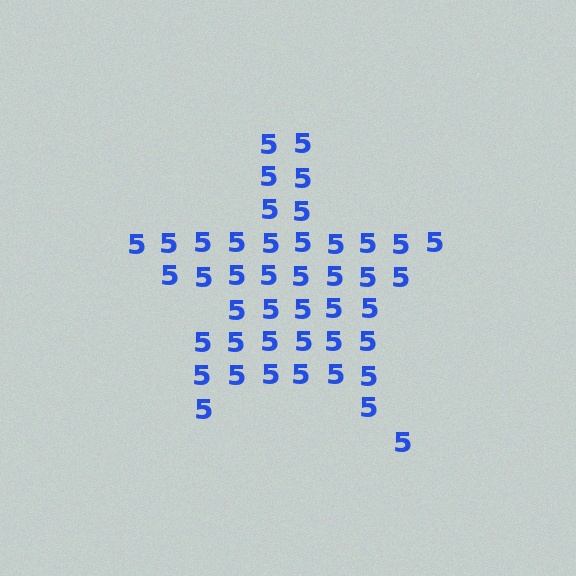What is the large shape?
The large shape is a star.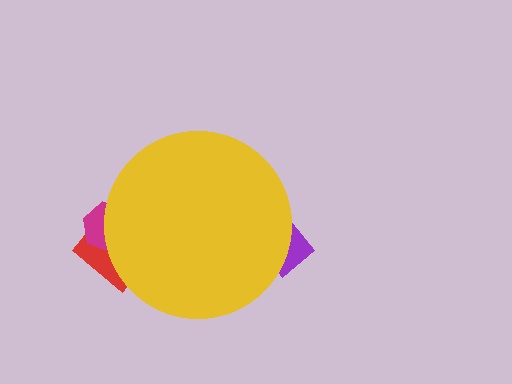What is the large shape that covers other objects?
A yellow circle.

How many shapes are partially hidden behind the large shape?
3 shapes are partially hidden.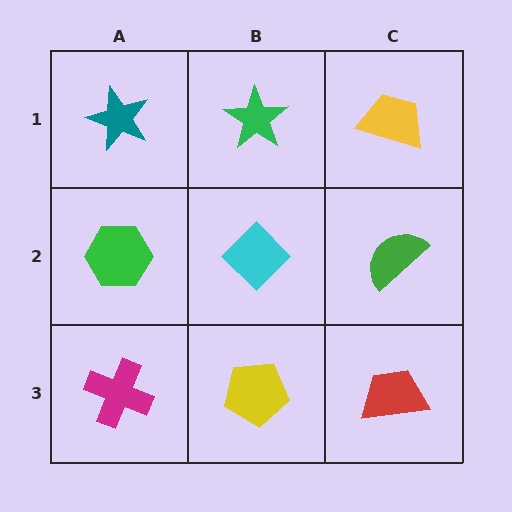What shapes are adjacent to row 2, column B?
A green star (row 1, column B), a yellow pentagon (row 3, column B), a green hexagon (row 2, column A), a green semicircle (row 2, column C).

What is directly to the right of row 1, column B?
A yellow trapezoid.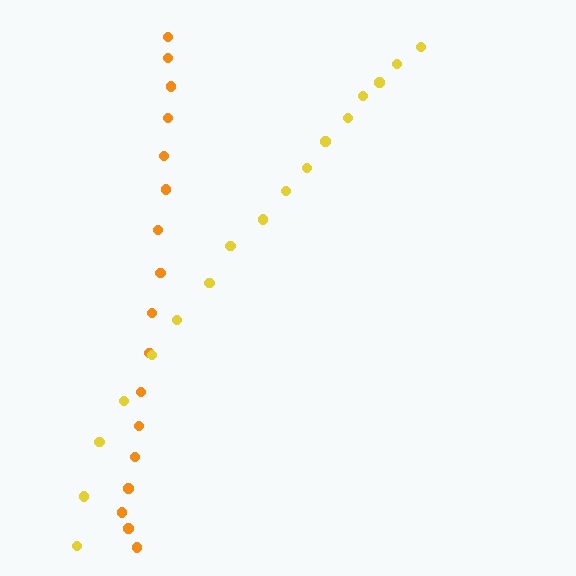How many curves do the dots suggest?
There are 2 distinct paths.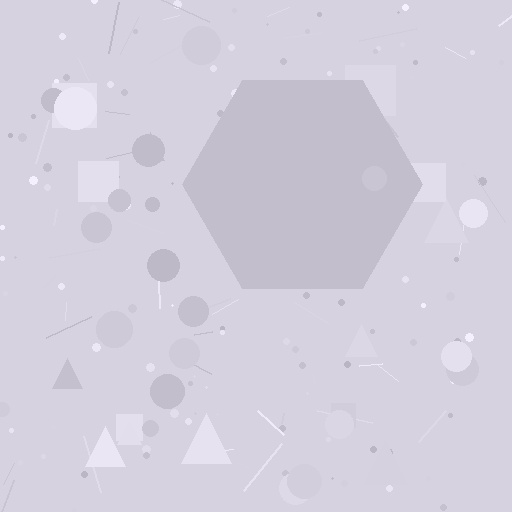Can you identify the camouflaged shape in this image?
The camouflaged shape is a hexagon.